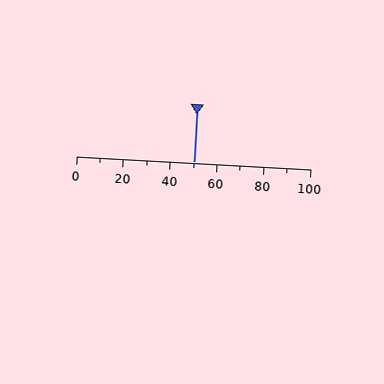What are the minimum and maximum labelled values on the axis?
The axis runs from 0 to 100.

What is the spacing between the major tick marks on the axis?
The major ticks are spaced 20 apart.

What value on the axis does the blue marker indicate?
The marker indicates approximately 50.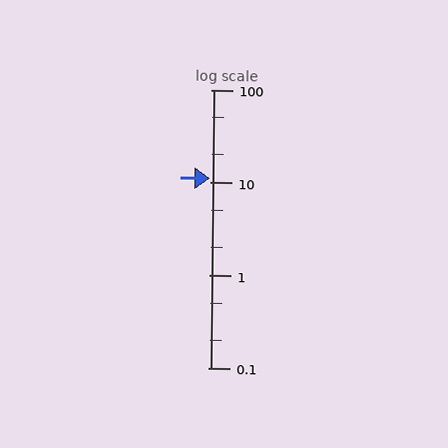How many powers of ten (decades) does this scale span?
The scale spans 3 decades, from 0.1 to 100.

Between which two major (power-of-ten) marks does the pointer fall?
The pointer is between 10 and 100.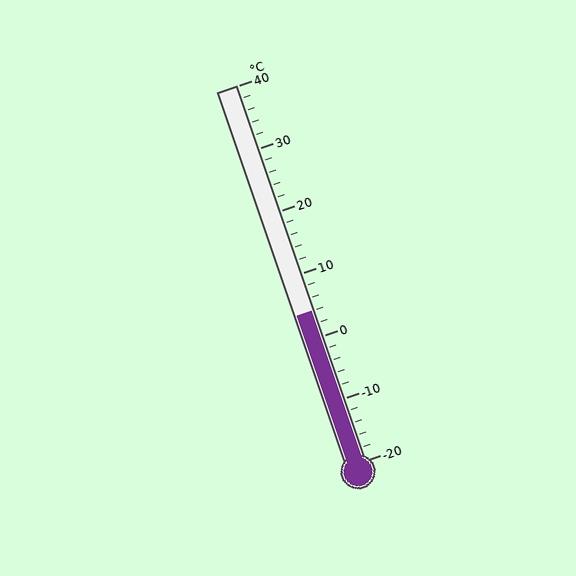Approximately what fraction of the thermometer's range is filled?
The thermometer is filled to approximately 40% of its range.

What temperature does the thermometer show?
The thermometer shows approximately 4°C.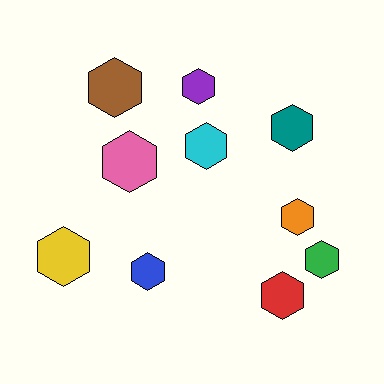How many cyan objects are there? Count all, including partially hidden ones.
There is 1 cyan object.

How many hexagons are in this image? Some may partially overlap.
There are 10 hexagons.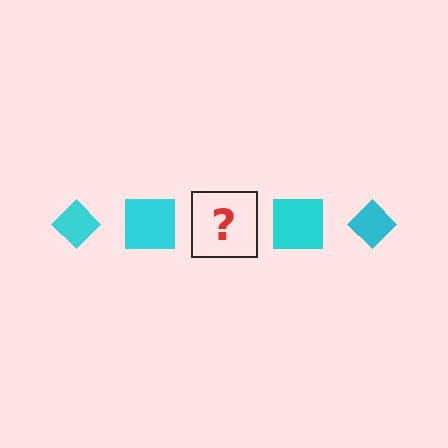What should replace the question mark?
The question mark should be replaced with a cyan diamond.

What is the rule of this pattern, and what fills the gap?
The rule is that the pattern cycles through diamond, square shapes in cyan. The gap should be filled with a cyan diamond.